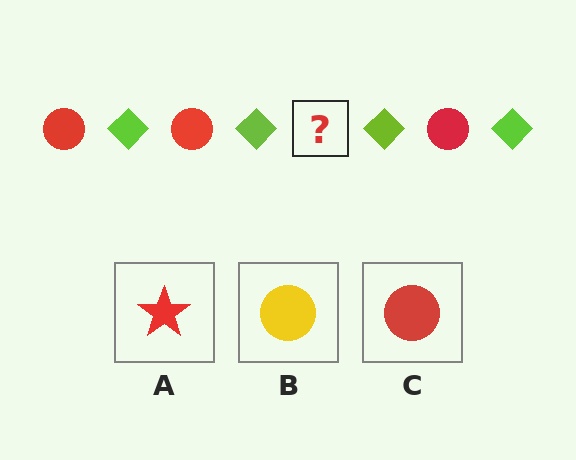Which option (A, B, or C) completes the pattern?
C.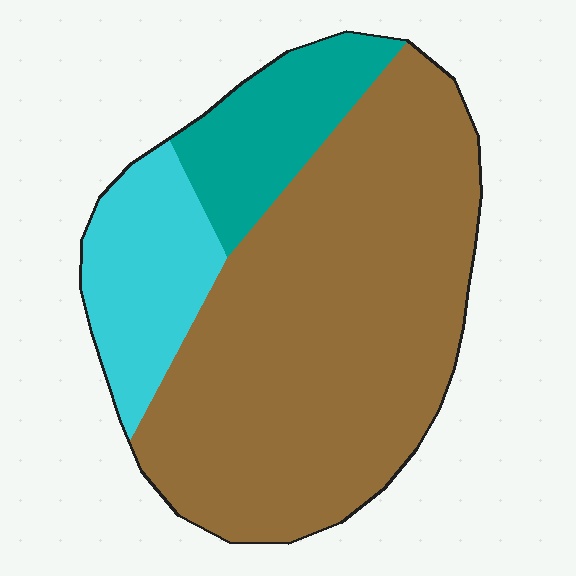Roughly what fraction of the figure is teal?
Teal covers about 15% of the figure.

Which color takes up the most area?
Brown, at roughly 70%.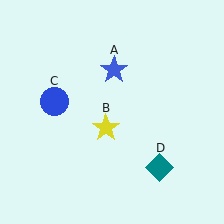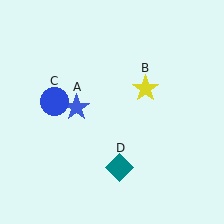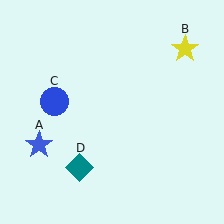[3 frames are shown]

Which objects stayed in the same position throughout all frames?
Blue circle (object C) remained stationary.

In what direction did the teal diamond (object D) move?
The teal diamond (object D) moved left.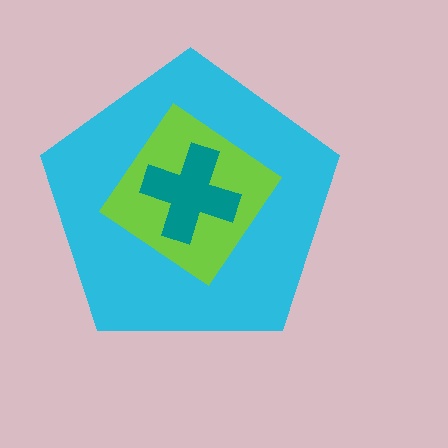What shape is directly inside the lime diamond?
The teal cross.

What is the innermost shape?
The teal cross.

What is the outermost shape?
The cyan pentagon.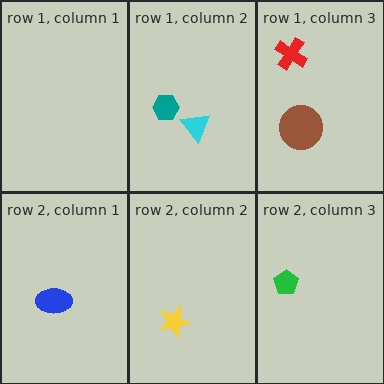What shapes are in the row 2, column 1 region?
The blue ellipse.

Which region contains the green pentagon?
The row 2, column 3 region.